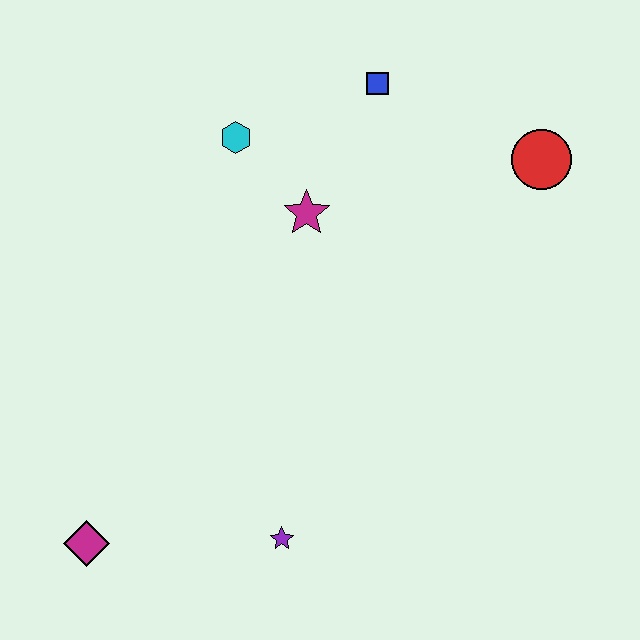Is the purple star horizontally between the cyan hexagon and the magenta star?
Yes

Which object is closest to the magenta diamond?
The purple star is closest to the magenta diamond.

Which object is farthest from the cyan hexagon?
The magenta diamond is farthest from the cyan hexagon.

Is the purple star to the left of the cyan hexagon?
No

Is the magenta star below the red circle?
Yes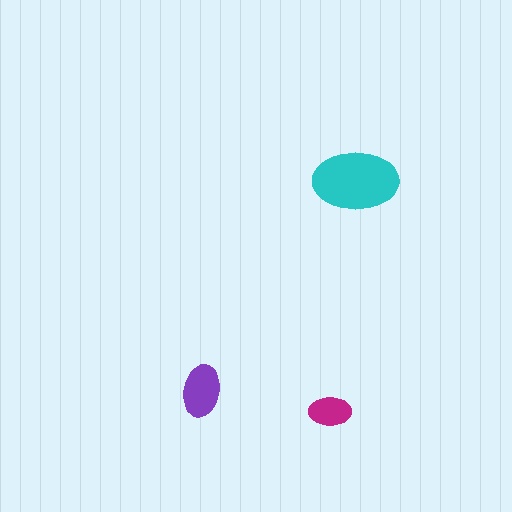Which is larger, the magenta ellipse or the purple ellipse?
The purple one.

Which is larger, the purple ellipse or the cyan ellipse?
The cyan one.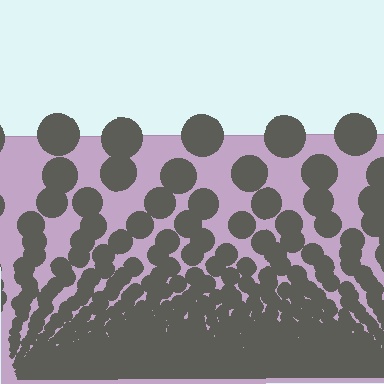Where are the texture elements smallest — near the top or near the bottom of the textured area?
Near the bottom.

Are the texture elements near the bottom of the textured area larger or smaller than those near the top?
Smaller. The gradient is inverted — elements near the bottom are smaller and denser.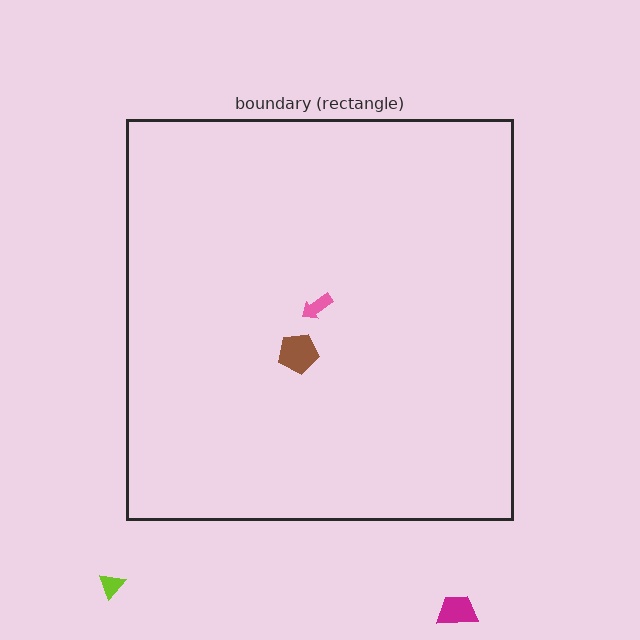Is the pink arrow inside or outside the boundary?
Inside.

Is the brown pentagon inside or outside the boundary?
Inside.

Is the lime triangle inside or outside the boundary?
Outside.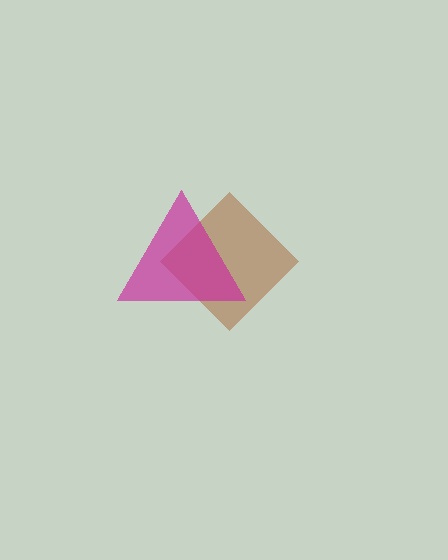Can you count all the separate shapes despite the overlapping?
Yes, there are 2 separate shapes.